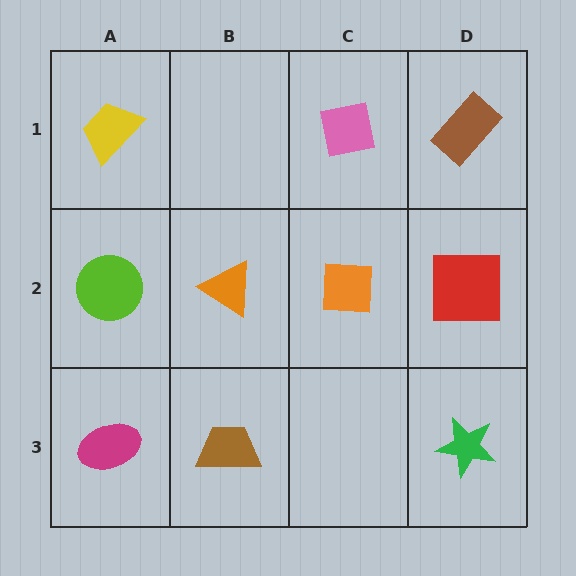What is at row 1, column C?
A pink square.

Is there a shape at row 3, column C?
No, that cell is empty.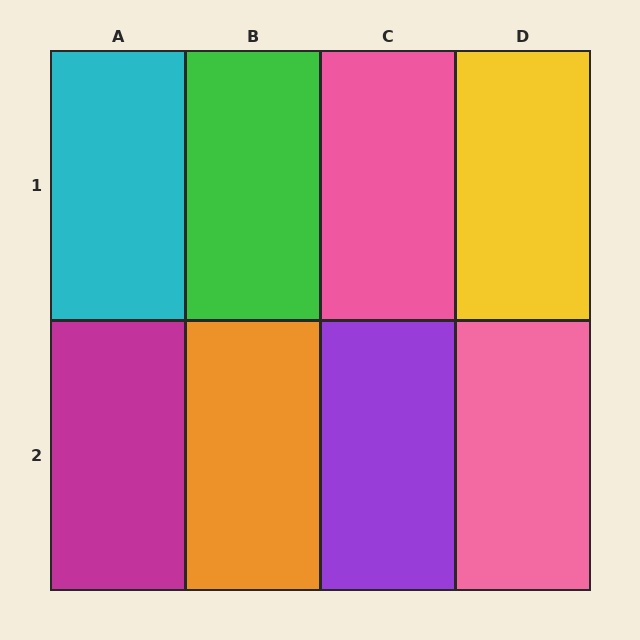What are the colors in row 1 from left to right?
Cyan, green, pink, yellow.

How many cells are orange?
1 cell is orange.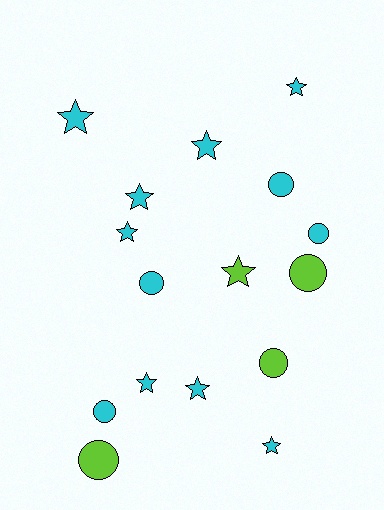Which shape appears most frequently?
Star, with 9 objects.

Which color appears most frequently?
Cyan, with 12 objects.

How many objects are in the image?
There are 16 objects.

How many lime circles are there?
There are 3 lime circles.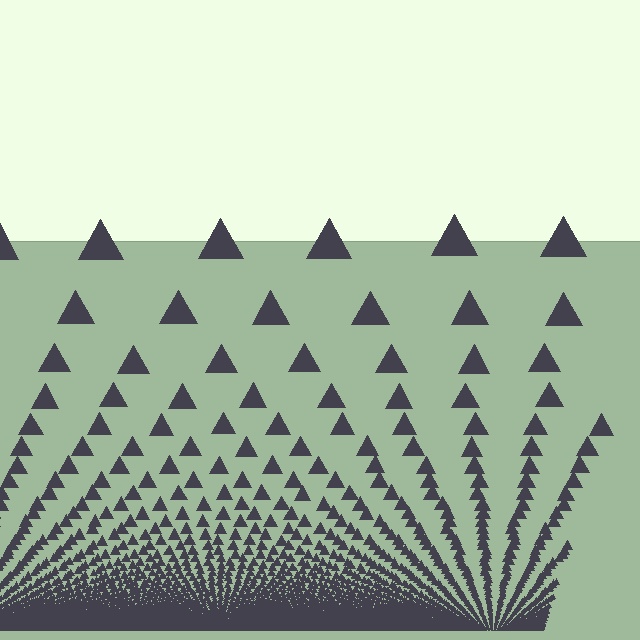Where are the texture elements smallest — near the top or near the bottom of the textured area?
Near the bottom.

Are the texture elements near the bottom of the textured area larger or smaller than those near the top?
Smaller. The gradient is inverted — elements near the bottom are smaller and denser.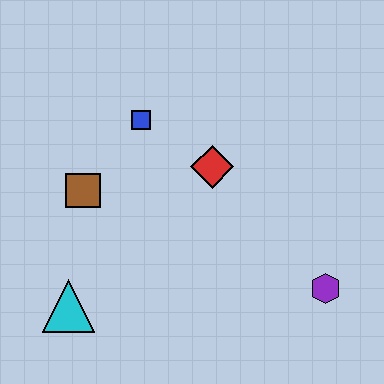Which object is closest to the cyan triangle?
The brown square is closest to the cyan triangle.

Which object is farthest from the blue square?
The purple hexagon is farthest from the blue square.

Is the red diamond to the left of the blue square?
No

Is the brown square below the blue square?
Yes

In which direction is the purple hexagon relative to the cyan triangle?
The purple hexagon is to the right of the cyan triangle.